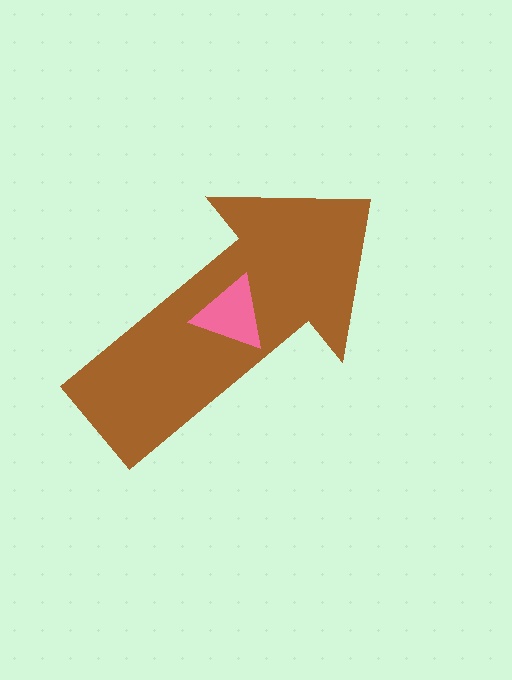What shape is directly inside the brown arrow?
The pink triangle.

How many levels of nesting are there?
2.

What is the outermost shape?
The brown arrow.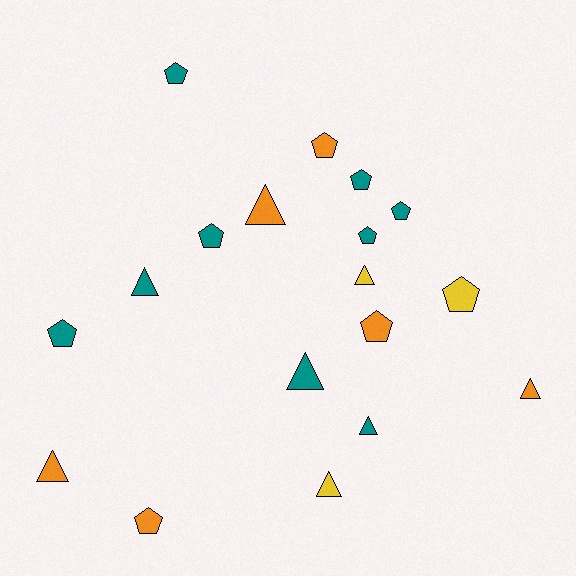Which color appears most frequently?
Teal, with 9 objects.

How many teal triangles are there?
There are 3 teal triangles.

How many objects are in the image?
There are 18 objects.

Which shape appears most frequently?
Pentagon, with 10 objects.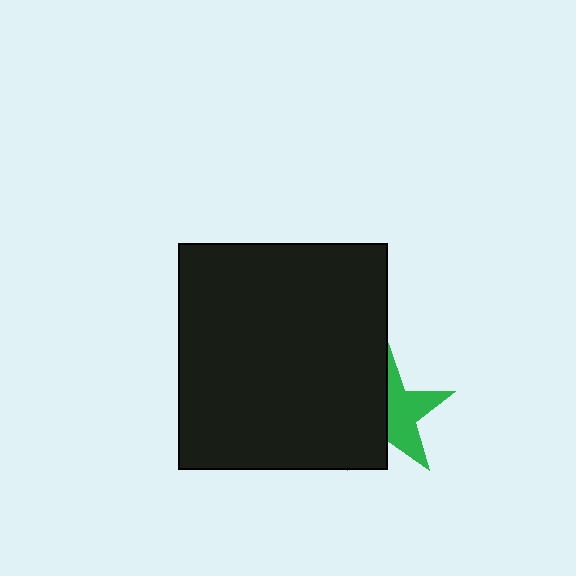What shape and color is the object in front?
The object in front is a black rectangle.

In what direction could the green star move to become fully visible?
The green star could move right. That would shift it out from behind the black rectangle entirely.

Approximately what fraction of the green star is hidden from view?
Roughly 49% of the green star is hidden behind the black rectangle.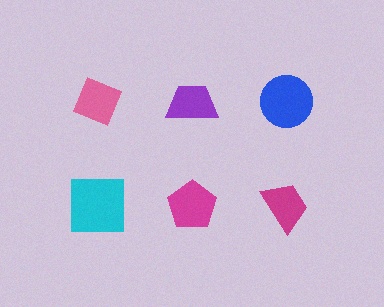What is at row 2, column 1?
A cyan square.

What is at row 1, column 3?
A blue circle.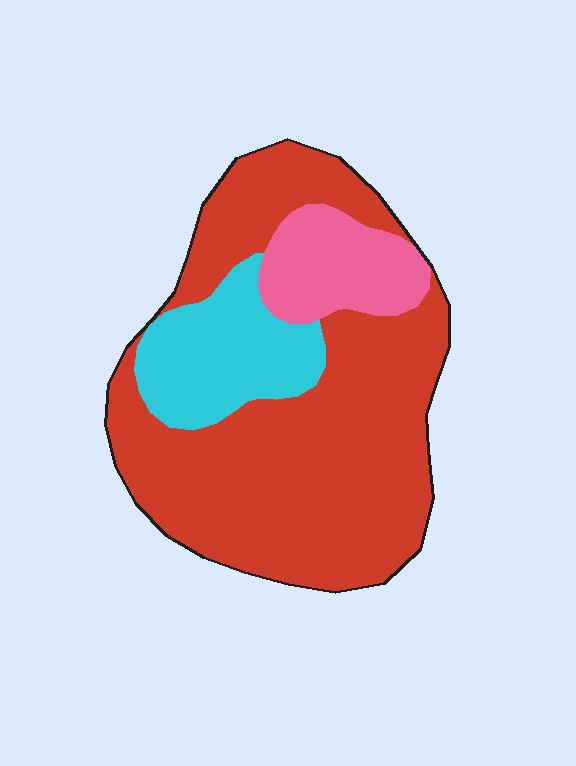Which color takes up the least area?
Pink, at roughly 15%.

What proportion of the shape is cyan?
Cyan covers 18% of the shape.